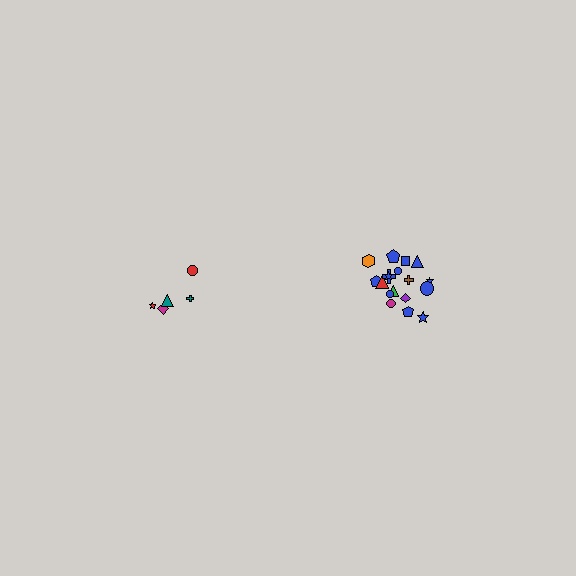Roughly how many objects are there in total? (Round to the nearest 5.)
Roughly 25 objects in total.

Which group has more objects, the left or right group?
The right group.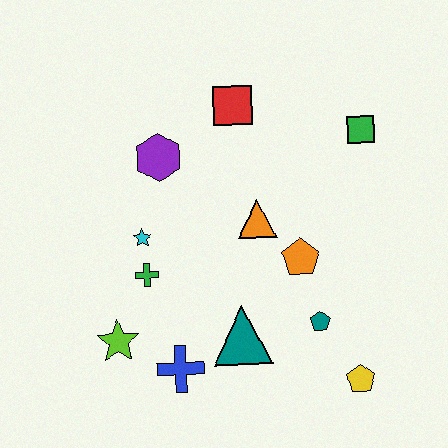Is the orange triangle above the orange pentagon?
Yes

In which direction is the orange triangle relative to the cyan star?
The orange triangle is to the right of the cyan star.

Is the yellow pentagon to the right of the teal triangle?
Yes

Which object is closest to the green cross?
The cyan star is closest to the green cross.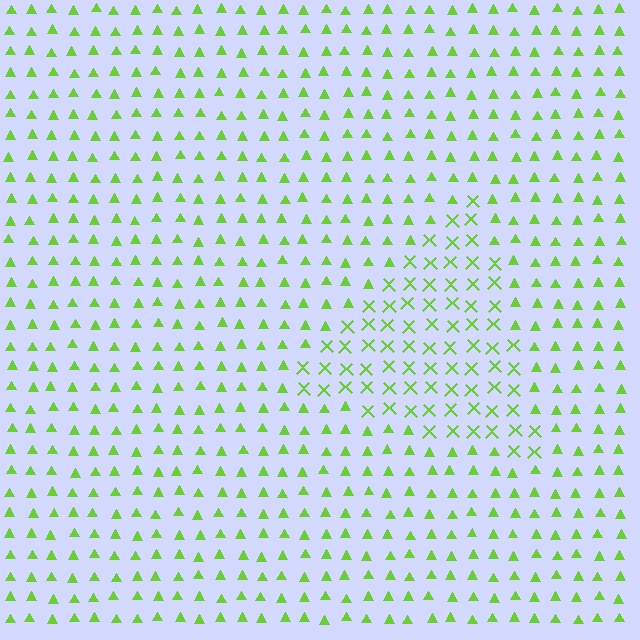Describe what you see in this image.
The image is filled with small lime elements arranged in a uniform grid. A triangle-shaped region contains X marks, while the surrounding area contains triangles. The boundary is defined purely by the change in element shape.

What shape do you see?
I see a triangle.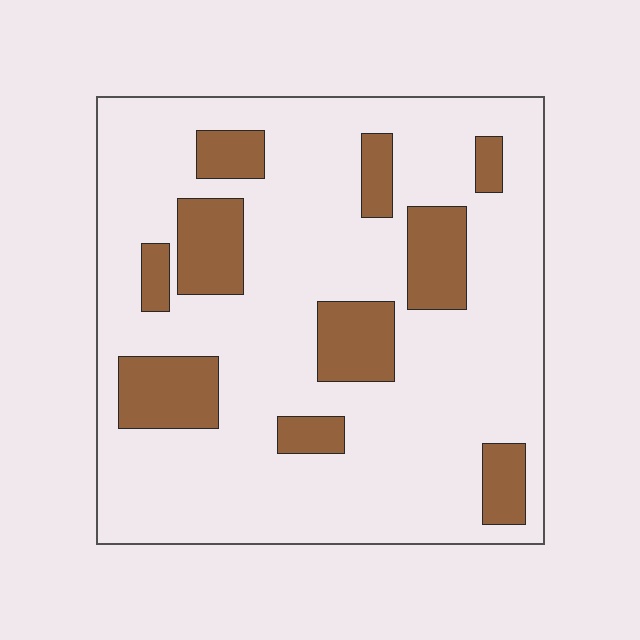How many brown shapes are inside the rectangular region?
10.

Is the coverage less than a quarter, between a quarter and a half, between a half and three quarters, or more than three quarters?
Less than a quarter.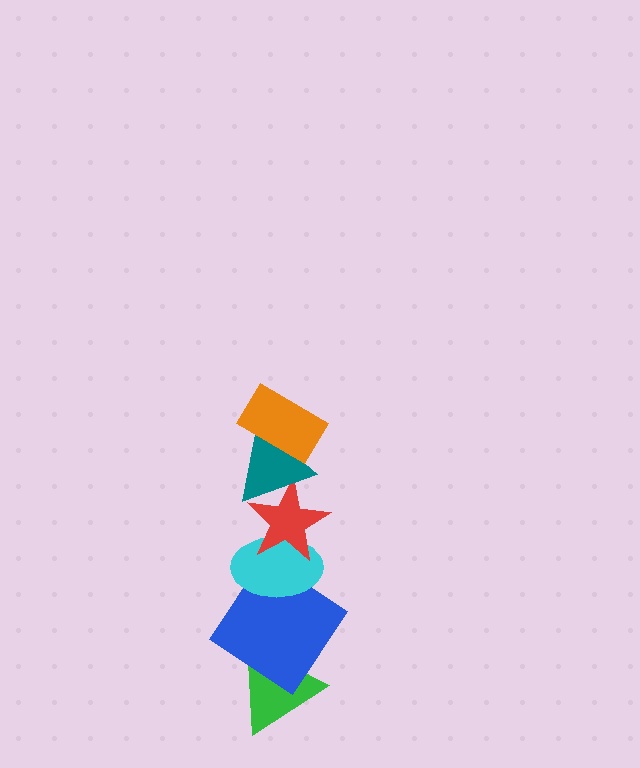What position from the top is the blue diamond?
The blue diamond is 5th from the top.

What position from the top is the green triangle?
The green triangle is 6th from the top.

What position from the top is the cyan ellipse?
The cyan ellipse is 4th from the top.